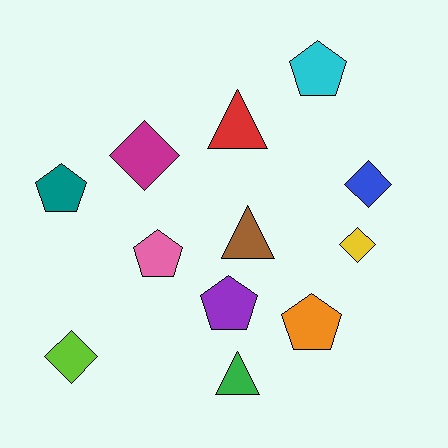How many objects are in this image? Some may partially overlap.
There are 12 objects.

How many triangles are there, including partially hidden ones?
There are 3 triangles.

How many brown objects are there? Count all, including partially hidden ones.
There is 1 brown object.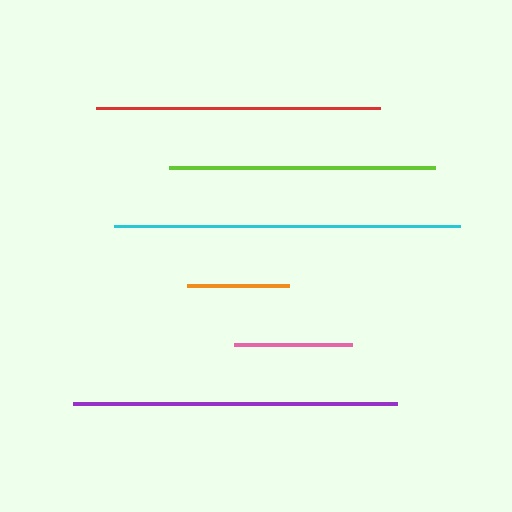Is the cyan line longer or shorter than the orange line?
The cyan line is longer than the orange line.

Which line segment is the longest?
The cyan line is the longest at approximately 346 pixels.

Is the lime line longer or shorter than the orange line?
The lime line is longer than the orange line.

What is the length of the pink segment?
The pink segment is approximately 119 pixels long.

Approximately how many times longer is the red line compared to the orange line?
The red line is approximately 2.8 times the length of the orange line.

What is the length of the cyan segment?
The cyan segment is approximately 346 pixels long.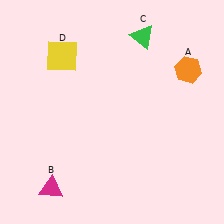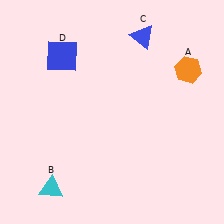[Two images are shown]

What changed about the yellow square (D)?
In Image 1, D is yellow. In Image 2, it changed to blue.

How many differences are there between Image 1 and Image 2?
There are 3 differences between the two images.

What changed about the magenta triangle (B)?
In Image 1, B is magenta. In Image 2, it changed to cyan.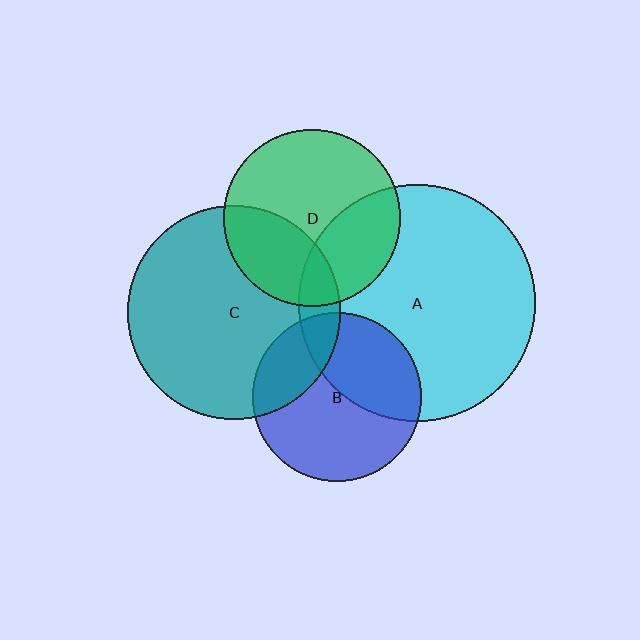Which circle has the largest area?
Circle A (cyan).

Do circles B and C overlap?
Yes.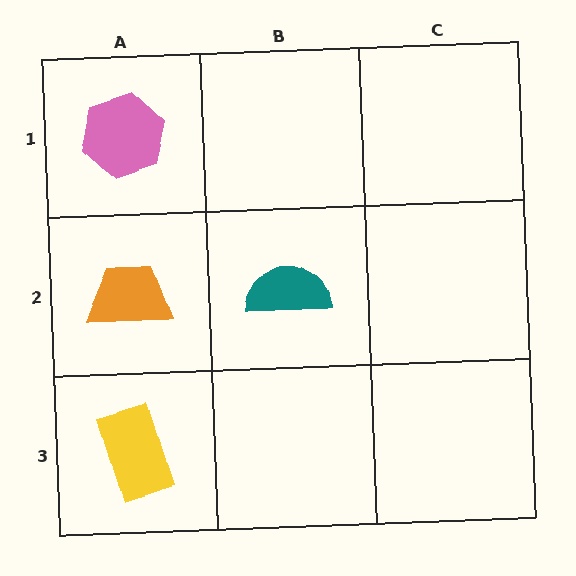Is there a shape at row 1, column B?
No, that cell is empty.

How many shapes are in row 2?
2 shapes.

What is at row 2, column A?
An orange trapezoid.